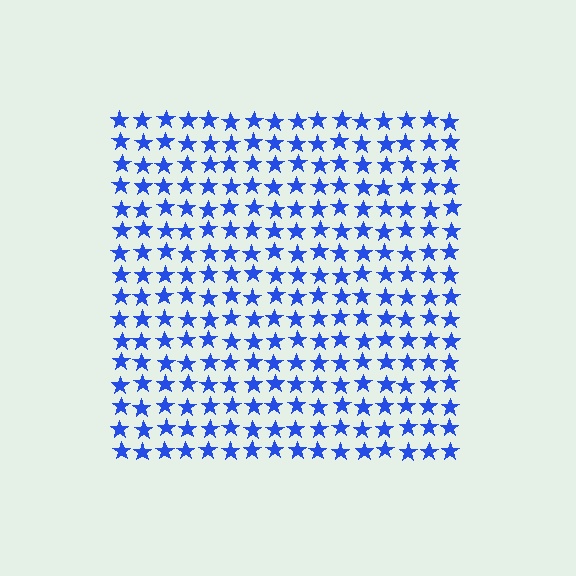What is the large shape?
The large shape is a square.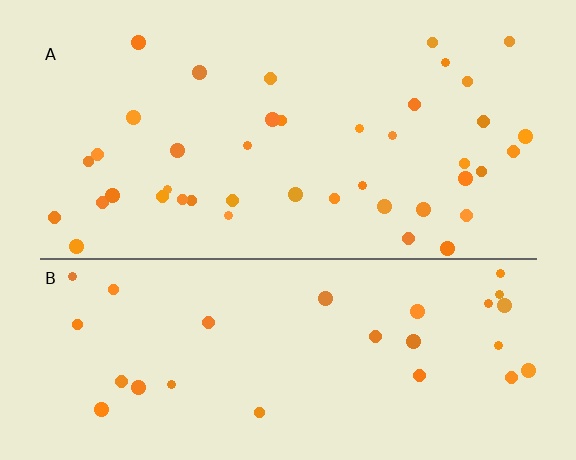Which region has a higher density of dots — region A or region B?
A (the top).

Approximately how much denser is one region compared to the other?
Approximately 1.4× — region A over region B.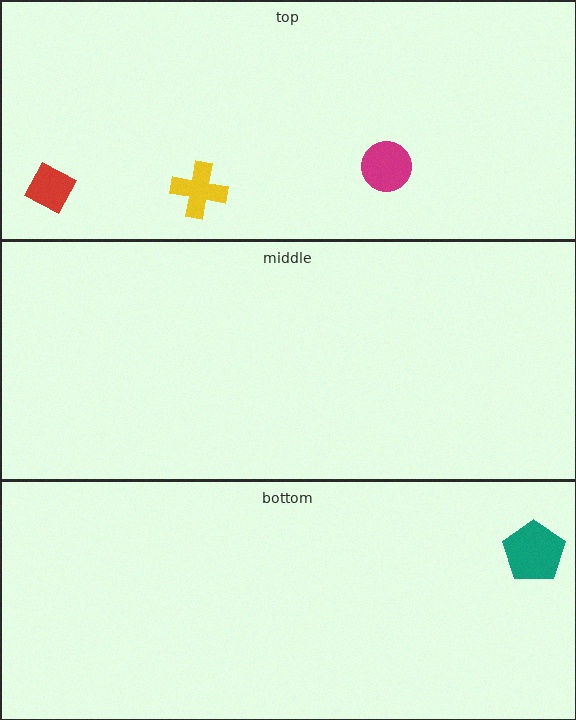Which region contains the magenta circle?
The top region.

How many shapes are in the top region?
3.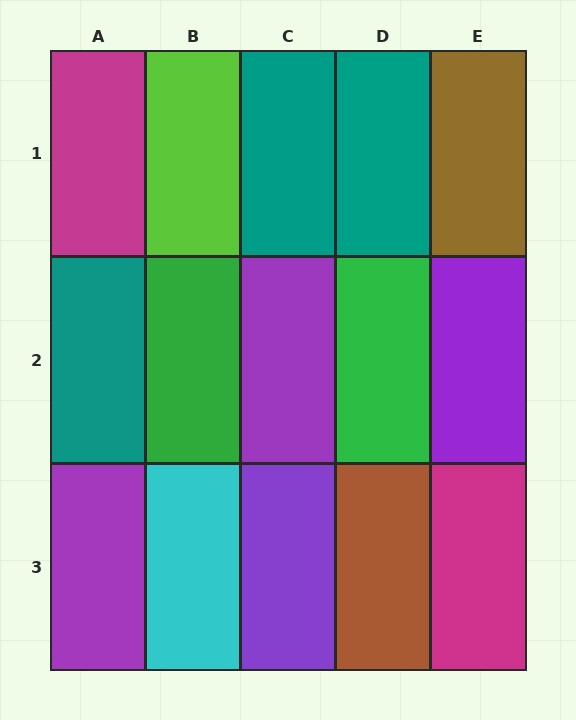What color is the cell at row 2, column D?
Green.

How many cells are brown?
2 cells are brown.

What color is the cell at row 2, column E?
Purple.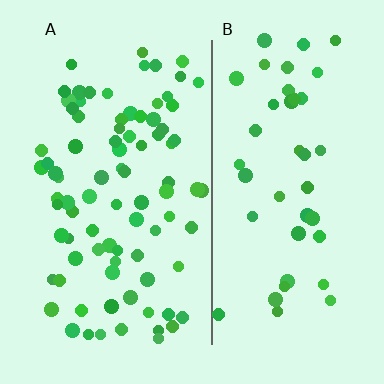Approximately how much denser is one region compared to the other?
Approximately 2.0× — region A over region B.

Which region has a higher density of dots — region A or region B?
A (the left).